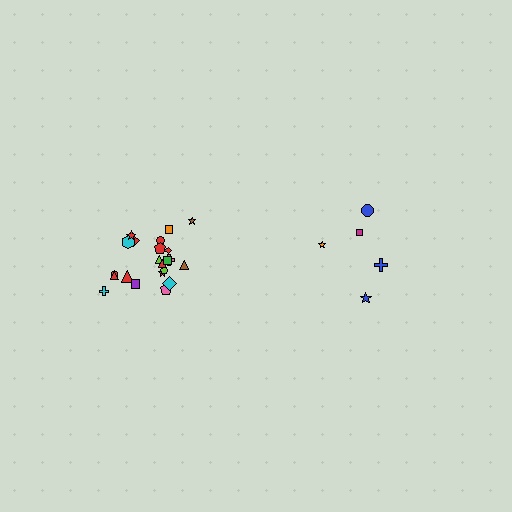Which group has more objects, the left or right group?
The left group.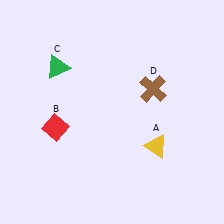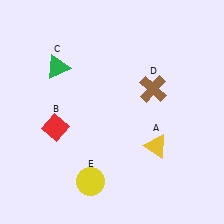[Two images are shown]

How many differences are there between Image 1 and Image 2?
There is 1 difference between the two images.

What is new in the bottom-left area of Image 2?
A yellow circle (E) was added in the bottom-left area of Image 2.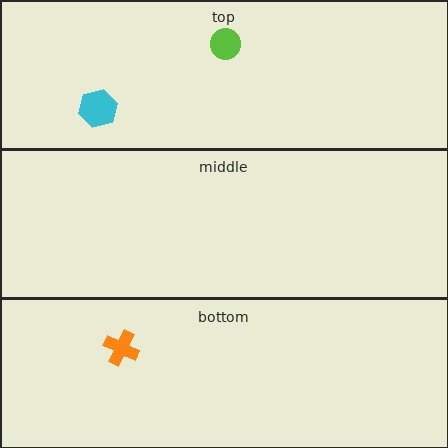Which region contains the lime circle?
The top region.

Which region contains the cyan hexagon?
The top region.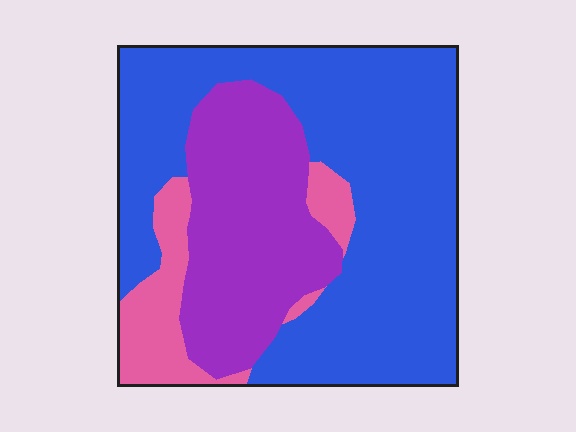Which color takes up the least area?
Pink, at roughly 10%.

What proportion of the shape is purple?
Purple covers about 30% of the shape.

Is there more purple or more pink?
Purple.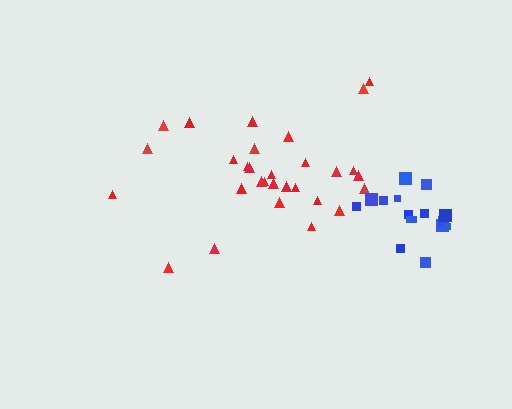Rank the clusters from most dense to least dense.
blue, red.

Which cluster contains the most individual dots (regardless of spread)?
Red (30).